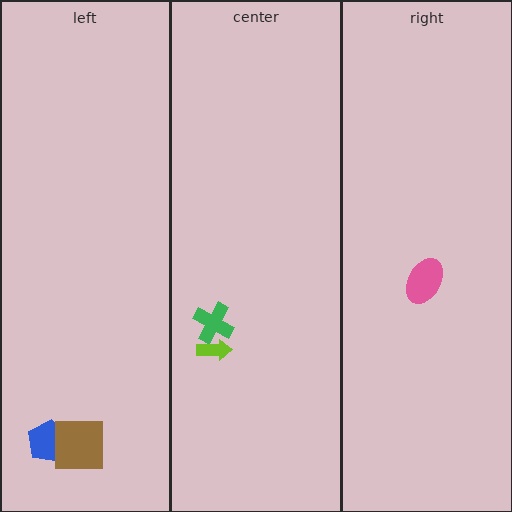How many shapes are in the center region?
2.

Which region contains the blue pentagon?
The left region.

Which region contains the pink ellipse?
The right region.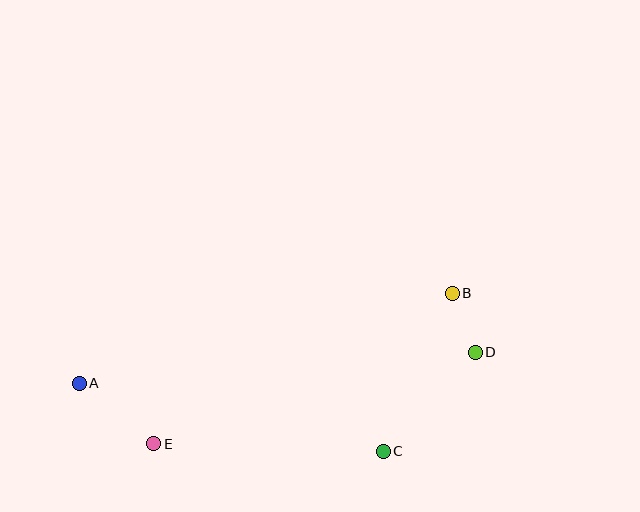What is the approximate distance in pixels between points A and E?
The distance between A and E is approximately 96 pixels.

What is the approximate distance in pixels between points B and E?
The distance between B and E is approximately 334 pixels.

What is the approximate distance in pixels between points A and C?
The distance between A and C is approximately 312 pixels.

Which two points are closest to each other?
Points B and D are closest to each other.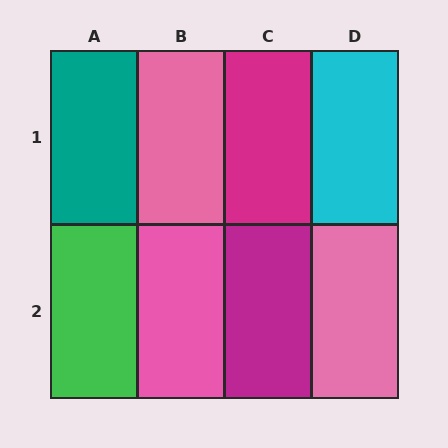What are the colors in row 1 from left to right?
Teal, pink, magenta, cyan.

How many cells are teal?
1 cell is teal.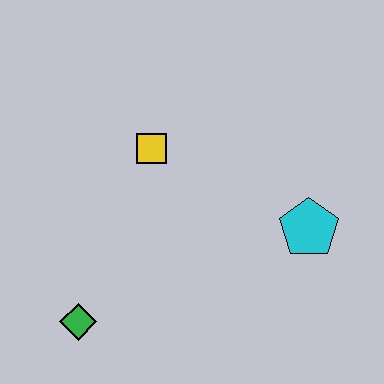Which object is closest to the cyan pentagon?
The yellow square is closest to the cyan pentagon.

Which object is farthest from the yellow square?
The green diamond is farthest from the yellow square.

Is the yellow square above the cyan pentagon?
Yes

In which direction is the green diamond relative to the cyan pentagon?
The green diamond is to the left of the cyan pentagon.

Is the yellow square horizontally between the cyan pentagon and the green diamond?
Yes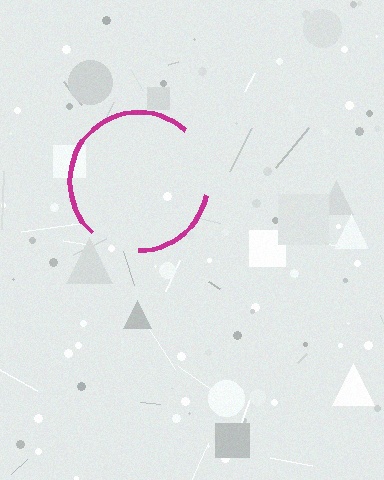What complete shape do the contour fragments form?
The contour fragments form a circle.